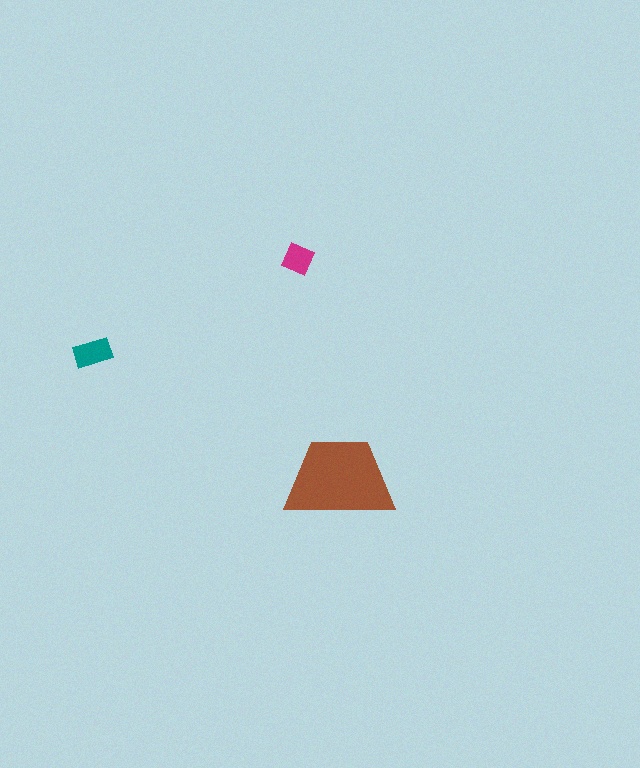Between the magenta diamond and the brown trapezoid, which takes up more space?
The brown trapezoid.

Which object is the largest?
The brown trapezoid.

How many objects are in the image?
There are 3 objects in the image.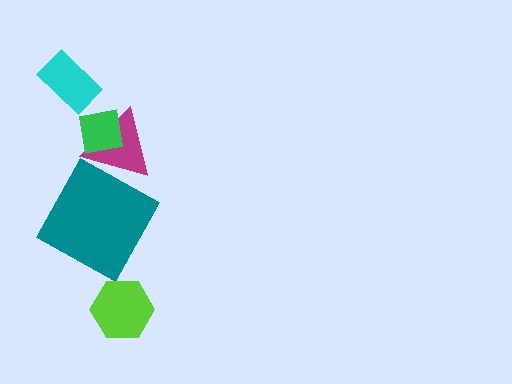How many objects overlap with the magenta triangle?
2 objects overlap with the magenta triangle.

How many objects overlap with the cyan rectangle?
0 objects overlap with the cyan rectangle.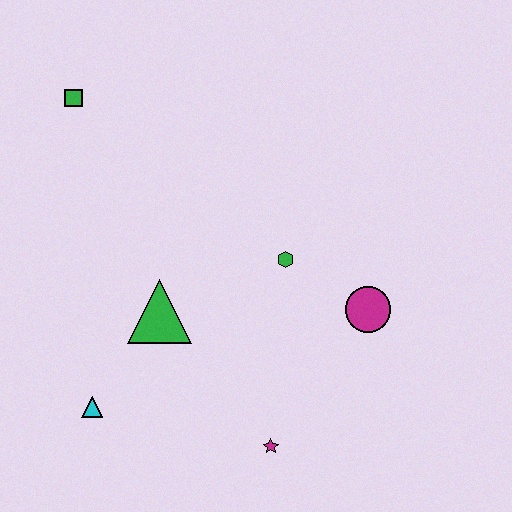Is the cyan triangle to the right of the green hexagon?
No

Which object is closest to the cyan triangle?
The green triangle is closest to the cyan triangle.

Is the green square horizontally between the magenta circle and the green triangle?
No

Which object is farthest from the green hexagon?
The green square is farthest from the green hexagon.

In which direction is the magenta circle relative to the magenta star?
The magenta circle is above the magenta star.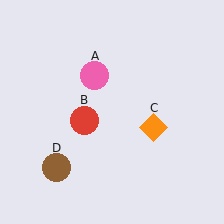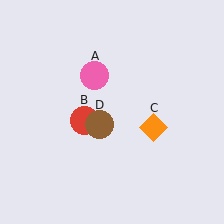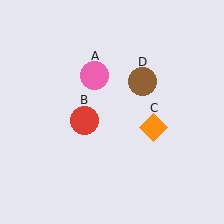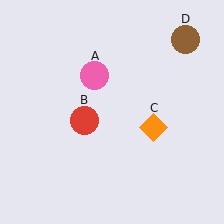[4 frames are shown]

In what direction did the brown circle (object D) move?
The brown circle (object D) moved up and to the right.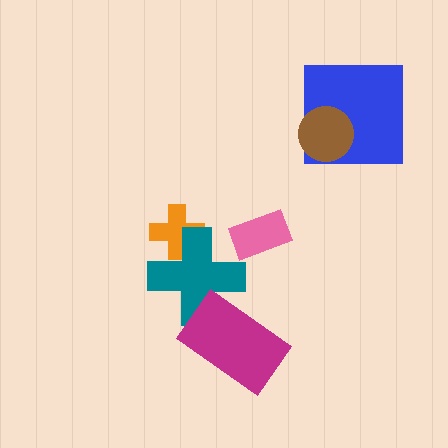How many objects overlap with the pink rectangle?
0 objects overlap with the pink rectangle.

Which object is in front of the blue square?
The brown circle is in front of the blue square.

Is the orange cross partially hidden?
Yes, it is partially covered by another shape.